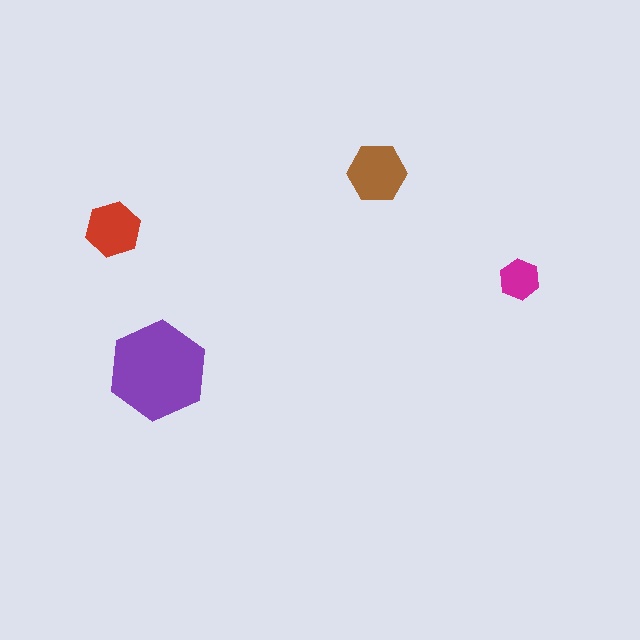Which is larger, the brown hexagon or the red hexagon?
The brown one.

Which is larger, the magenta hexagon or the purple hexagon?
The purple one.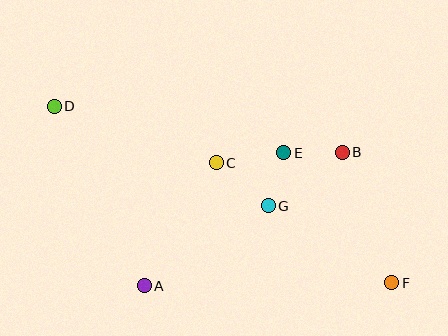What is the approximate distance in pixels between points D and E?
The distance between D and E is approximately 234 pixels.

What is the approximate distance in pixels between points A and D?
The distance between A and D is approximately 200 pixels.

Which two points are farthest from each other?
Points D and F are farthest from each other.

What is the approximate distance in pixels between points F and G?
The distance between F and G is approximately 146 pixels.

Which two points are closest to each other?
Points E and G are closest to each other.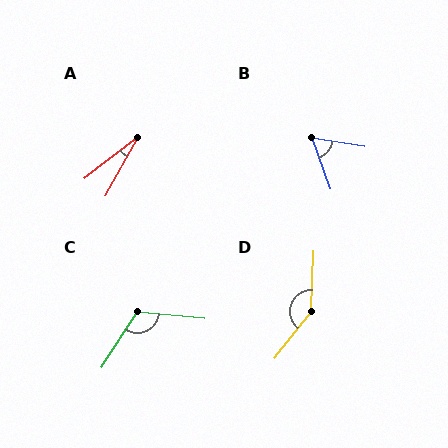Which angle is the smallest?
A, at approximately 23 degrees.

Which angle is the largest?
D, at approximately 144 degrees.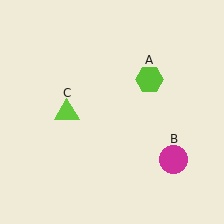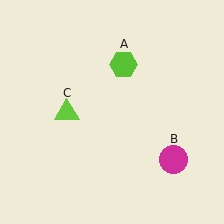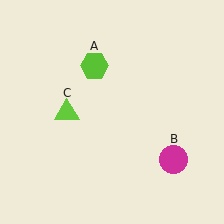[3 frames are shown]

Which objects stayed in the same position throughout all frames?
Magenta circle (object B) and lime triangle (object C) remained stationary.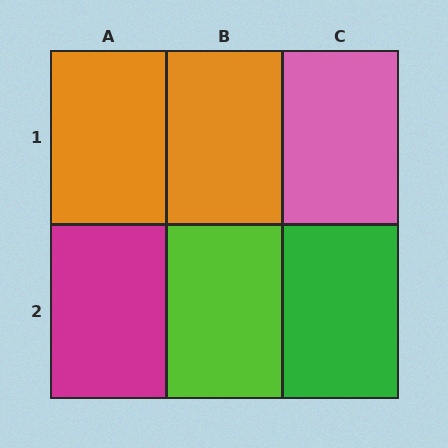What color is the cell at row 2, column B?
Lime.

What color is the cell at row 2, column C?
Green.